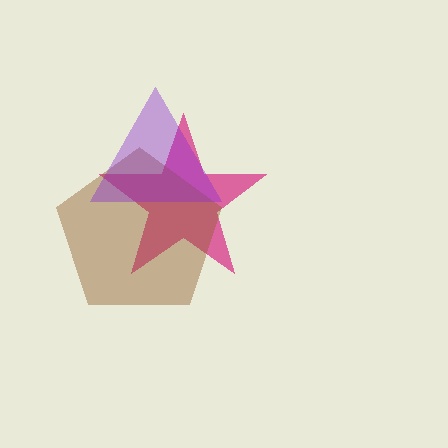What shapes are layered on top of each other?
The layered shapes are: a magenta star, a brown pentagon, a purple triangle.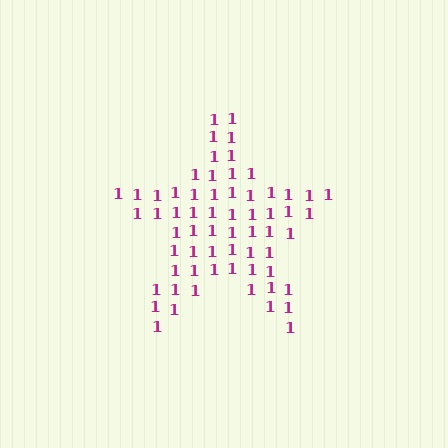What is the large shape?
The large shape is a star.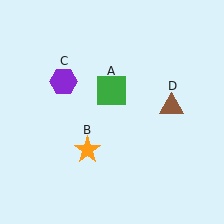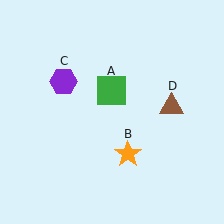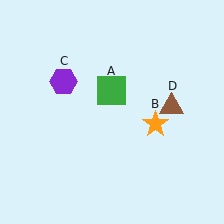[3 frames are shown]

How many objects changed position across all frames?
1 object changed position: orange star (object B).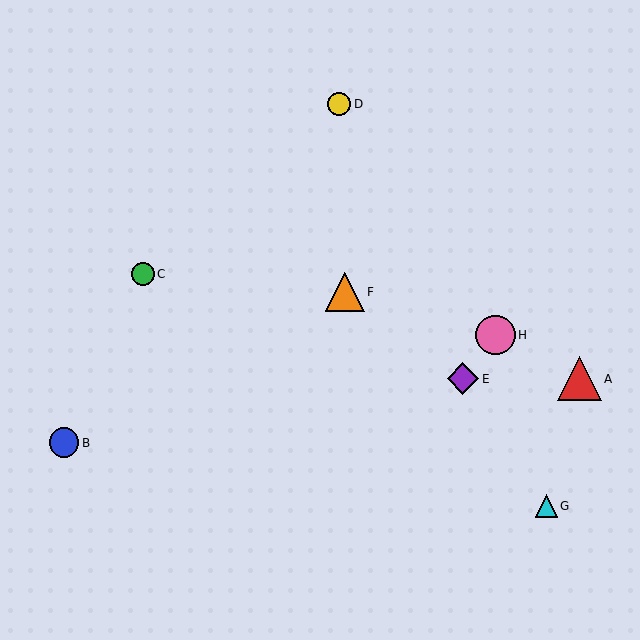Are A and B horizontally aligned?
No, A is at y≈379 and B is at y≈443.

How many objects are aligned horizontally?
2 objects (A, E) are aligned horizontally.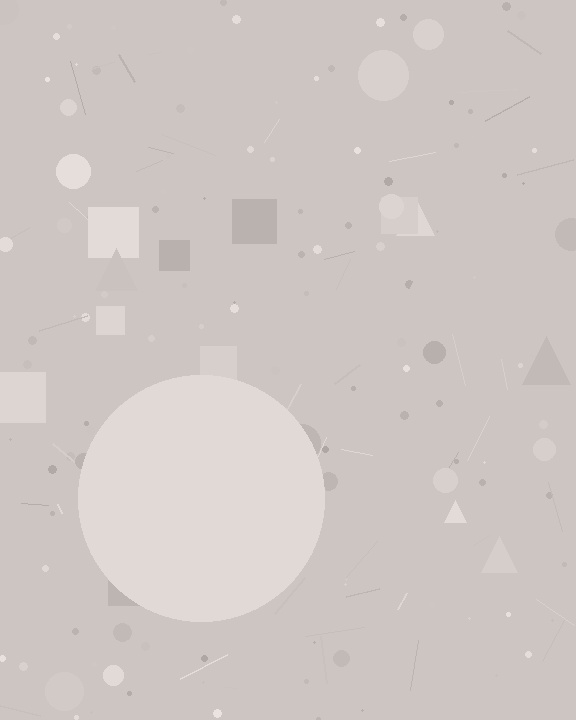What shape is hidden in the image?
A circle is hidden in the image.